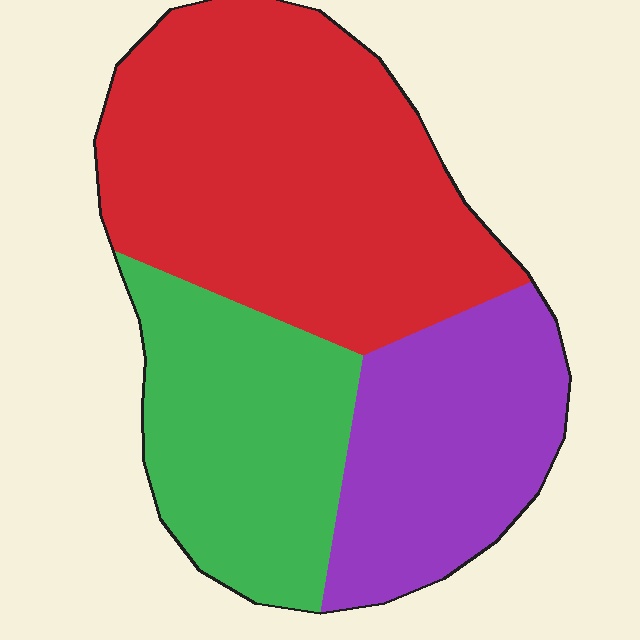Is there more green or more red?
Red.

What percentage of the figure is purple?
Purple takes up about one quarter (1/4) of the figure.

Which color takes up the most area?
Red, at roughly 50%.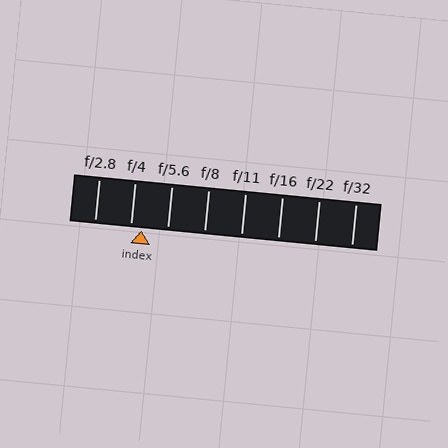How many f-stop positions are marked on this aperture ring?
There are 8 f-stop positions marked.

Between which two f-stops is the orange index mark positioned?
The index mark is between f/4 and f/5.6.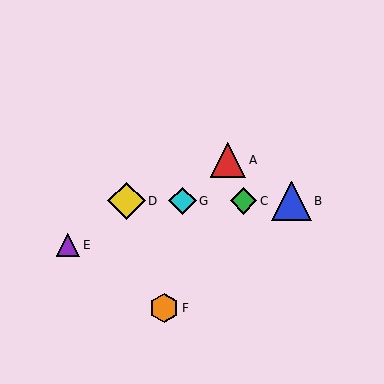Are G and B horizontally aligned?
Yes, both are at y≈201.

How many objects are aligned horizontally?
4 objects (B, C, D, G) are aligned horizontally.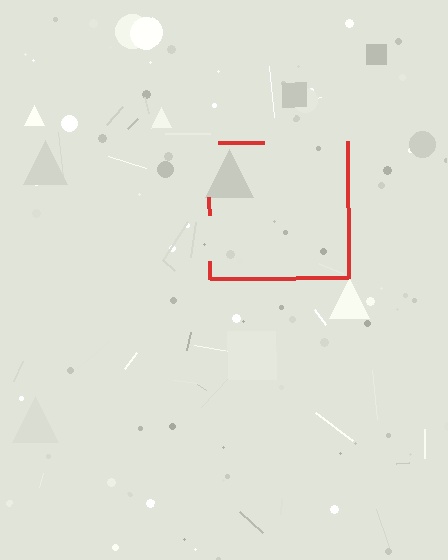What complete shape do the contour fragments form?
The contour fragments form a square.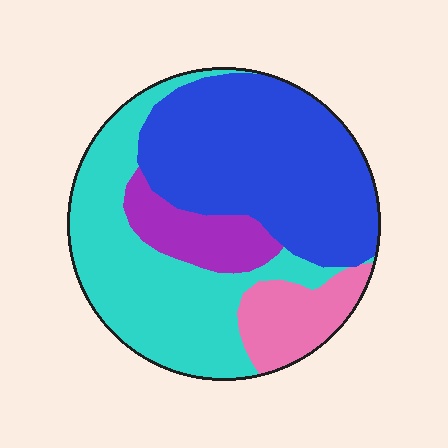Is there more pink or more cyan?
Cyan.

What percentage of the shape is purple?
Purple covers about 10% of the shape.